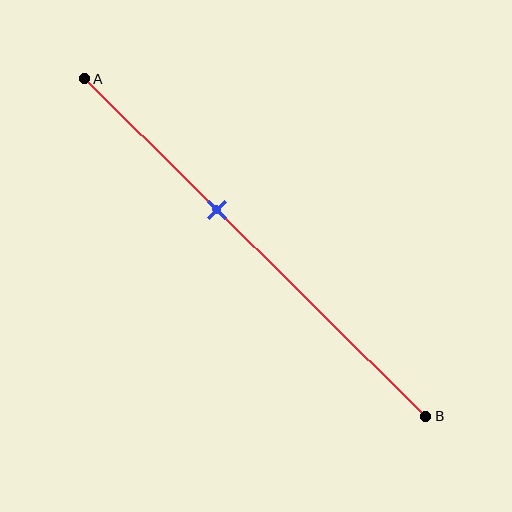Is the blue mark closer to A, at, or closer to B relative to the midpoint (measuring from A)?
The blue mark is closer to point A than the midpoint of segment AB.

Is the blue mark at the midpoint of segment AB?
No, the mark is at about 40% from A, not at the 50% midpoint.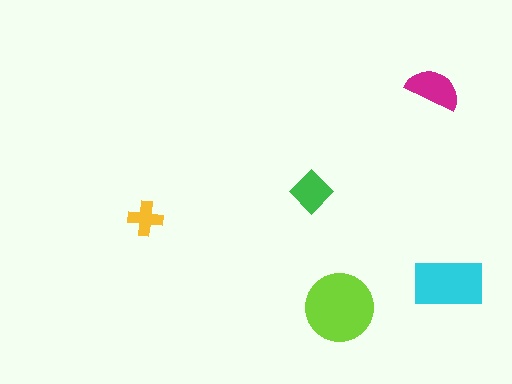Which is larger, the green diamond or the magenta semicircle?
The magenta semicircle.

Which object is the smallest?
The yellow cross.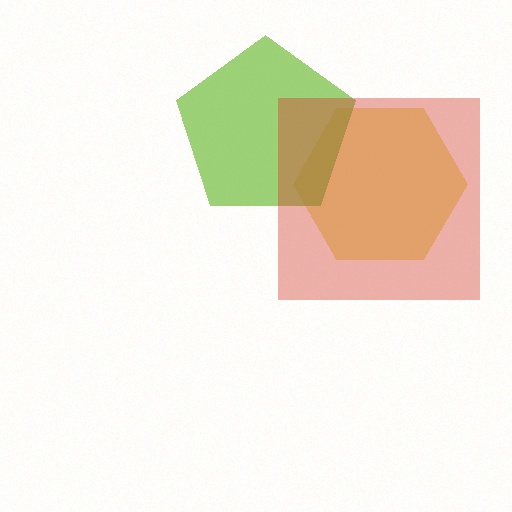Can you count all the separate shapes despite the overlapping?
Yes, there are 3 separate shapes.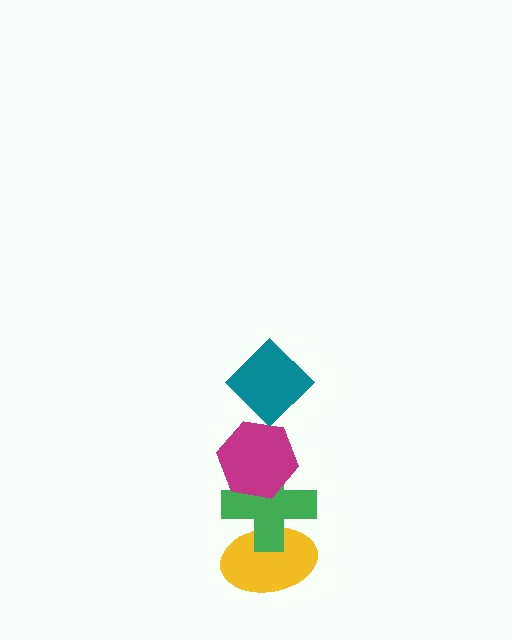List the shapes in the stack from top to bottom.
From top to bottom: the teal diamond, the magenta hexagon, the green cross, the yellow ellipse.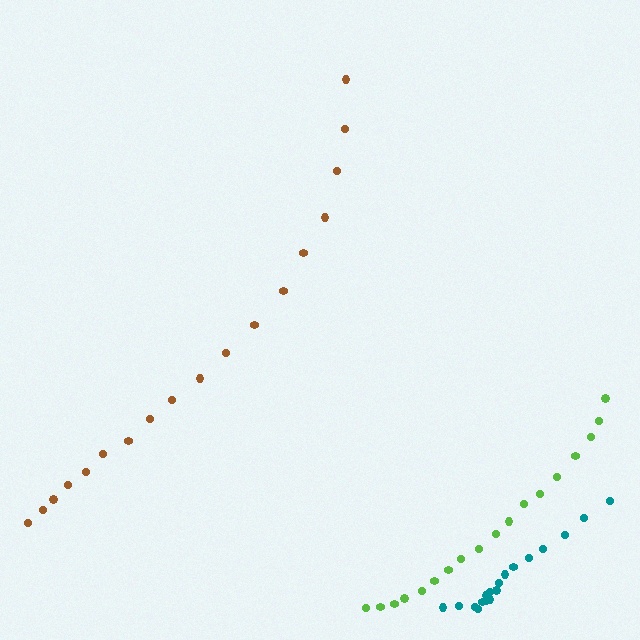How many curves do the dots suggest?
There are 3 distinct paths.